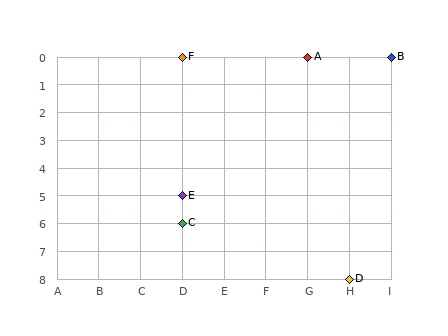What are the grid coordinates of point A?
Point A is at grid coordinates (G, 0).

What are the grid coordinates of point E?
Point E is at grid coordinates (D, 5).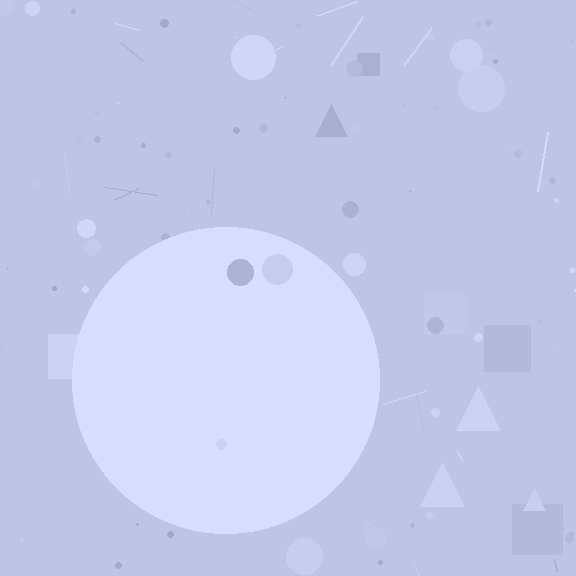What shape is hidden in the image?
A circle is hidden in the image.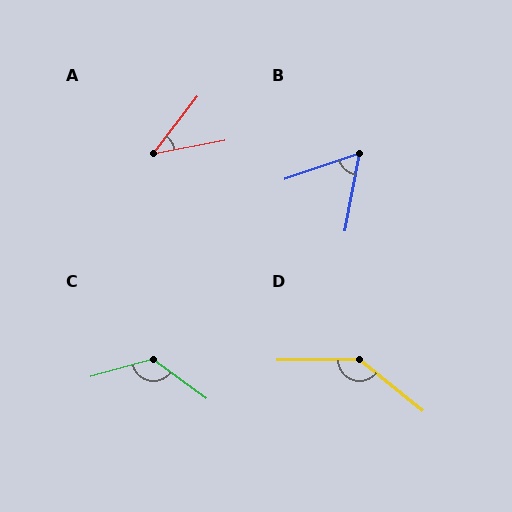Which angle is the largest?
D, at approximately 140 degrees.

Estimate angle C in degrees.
Approximately 128 degrees.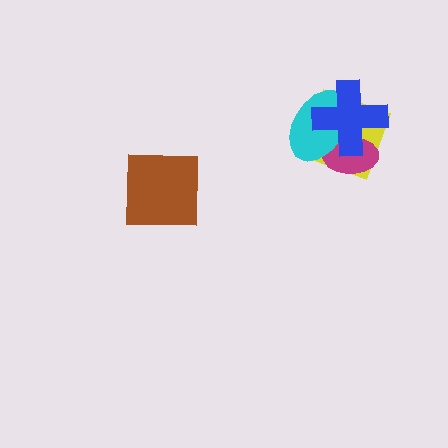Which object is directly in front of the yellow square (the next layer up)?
The magenta ellipse is directly in front of the yellow square.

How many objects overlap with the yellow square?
3 objects overlap with the yellow square.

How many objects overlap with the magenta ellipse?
3 objects overlap with the magenta ellipse.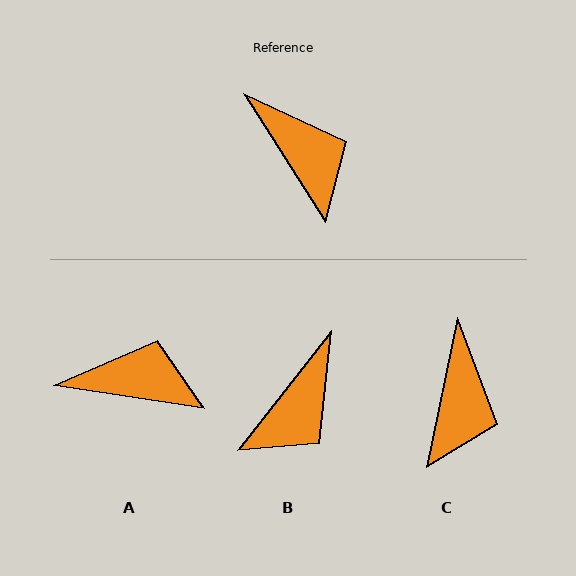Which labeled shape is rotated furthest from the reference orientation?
B, about 70 degrees away.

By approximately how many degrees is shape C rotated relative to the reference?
Approximately 44 degrees clockwise.